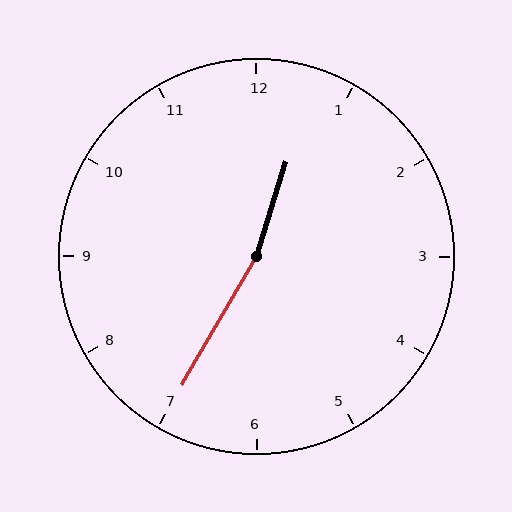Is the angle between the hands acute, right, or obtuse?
It is obtuse.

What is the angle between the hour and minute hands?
Approximately 168 degrees.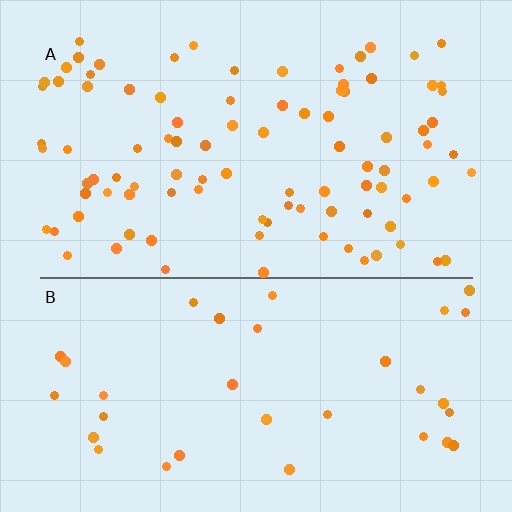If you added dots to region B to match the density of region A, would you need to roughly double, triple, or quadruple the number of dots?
Approximately triple.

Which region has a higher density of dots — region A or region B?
A (the top).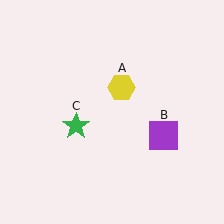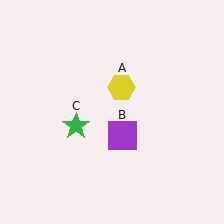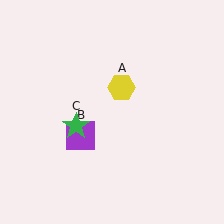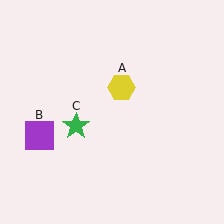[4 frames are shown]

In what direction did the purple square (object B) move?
The purple square (object B) moved left.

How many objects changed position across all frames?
1 object changed position: purple square (object B).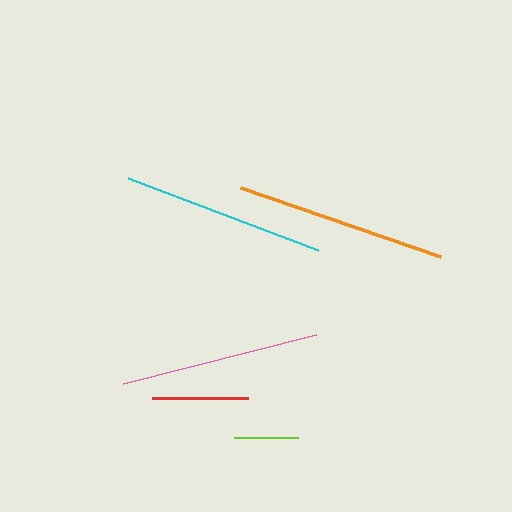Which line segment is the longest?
The orange line is the longest at approximately 212 pixels.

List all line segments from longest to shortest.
From longest to shortest: orange, cyan, pink, red, lime.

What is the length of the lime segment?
The lime segment is approximately 64 pixels long.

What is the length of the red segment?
The red segment is approximately 97 pixels long.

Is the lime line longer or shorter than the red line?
The red line is longer than the lime line.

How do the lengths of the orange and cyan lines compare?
The orange and cyan lines are approximately the same length.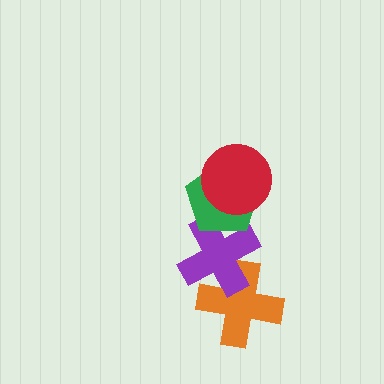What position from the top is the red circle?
The red circle is 1st from the top.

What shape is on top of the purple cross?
The green pentagon is on top of the purple cross.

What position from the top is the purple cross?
The purple cross is 3rd from the top.